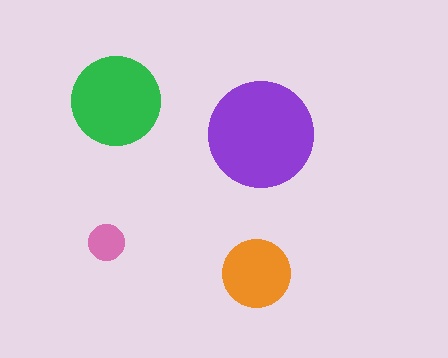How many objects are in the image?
There are 4 objects in the image.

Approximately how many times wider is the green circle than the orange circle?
About 1.5 times wider.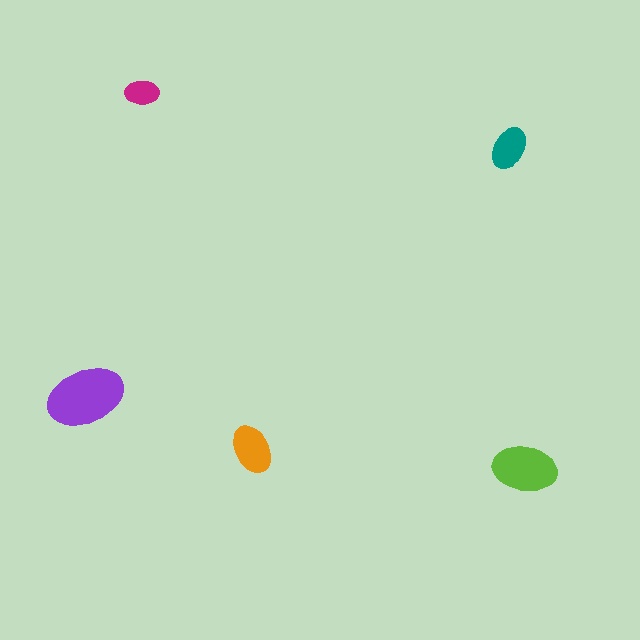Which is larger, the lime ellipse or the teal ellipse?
The lime one.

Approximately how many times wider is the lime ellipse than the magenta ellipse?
About 2 times wider.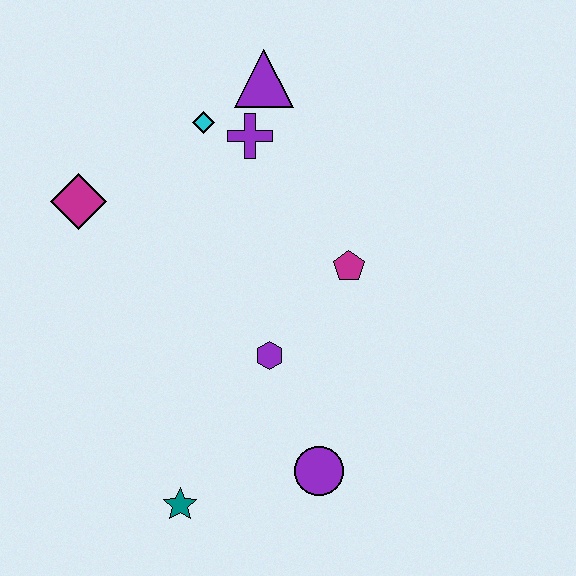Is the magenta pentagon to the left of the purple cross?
No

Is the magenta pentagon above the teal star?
Yes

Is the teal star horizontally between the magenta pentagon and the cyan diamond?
No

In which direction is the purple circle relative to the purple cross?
The purple circle is below the purple cross.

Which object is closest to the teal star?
The purple circle is closest to the teal star.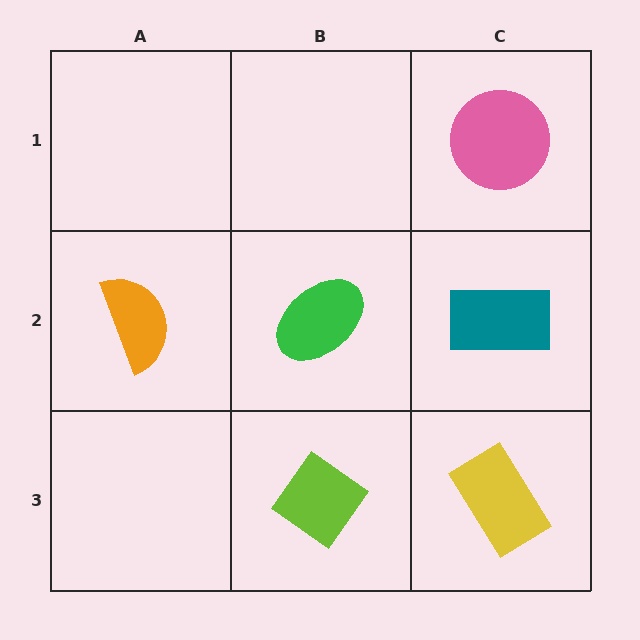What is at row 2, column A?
An orange semicircle.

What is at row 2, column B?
A green ellipse.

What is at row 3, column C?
A yellow rectangle.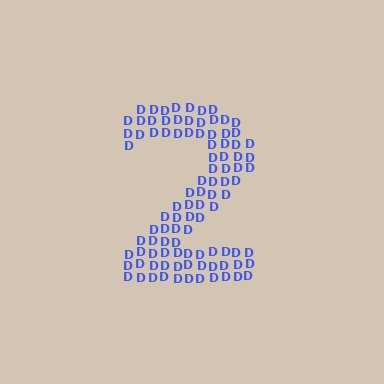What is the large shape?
The large shape is the digit 2.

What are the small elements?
The small elements are letter D's.